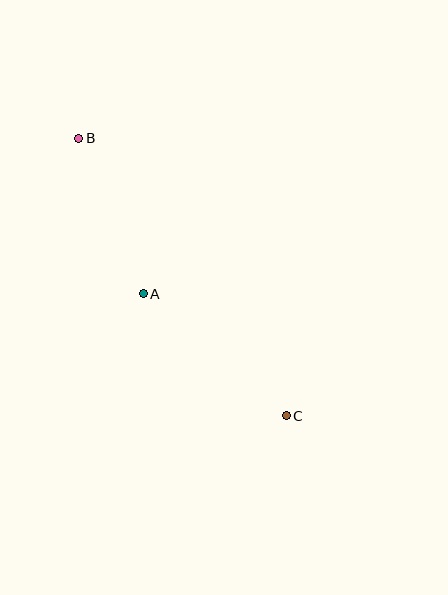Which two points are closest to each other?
Points A and B are closest to each other.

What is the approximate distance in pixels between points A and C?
The distance between A and C is approximately 188 pixels.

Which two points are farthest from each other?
Points B and C are farthest from each other.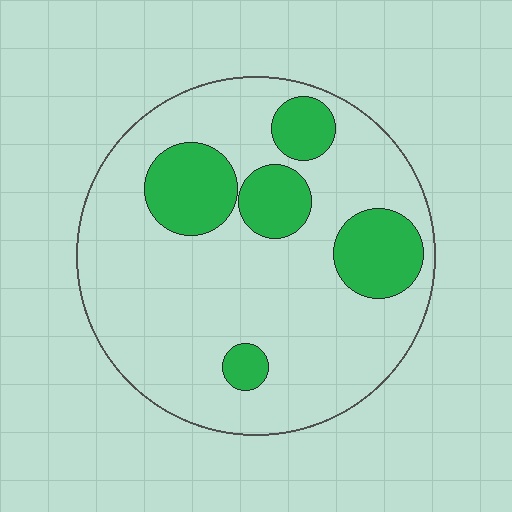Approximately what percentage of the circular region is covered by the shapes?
Approximately 20%.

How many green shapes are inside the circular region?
5.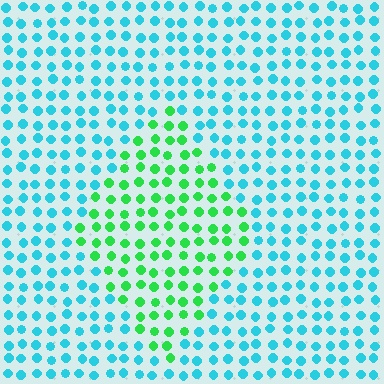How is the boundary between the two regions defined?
The boundary is defined purely by a slight shift in hue (about 56 degrees). Spacing, size, and orientation are identical on both sides.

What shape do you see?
I see a diamond.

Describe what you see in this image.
The image is filled with small cyan elements in a uniform arrangement. A diamond-shaped region is visible where the elements are tinted to a slightly different hue, forming a subtle color boundary.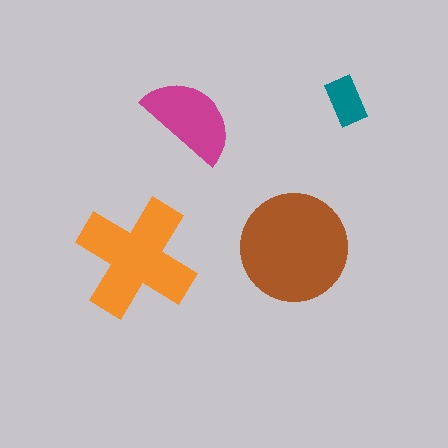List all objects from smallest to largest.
The teal rectangle, the magenta semicircle, the orange cross, the brown circle.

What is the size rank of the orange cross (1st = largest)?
2nd.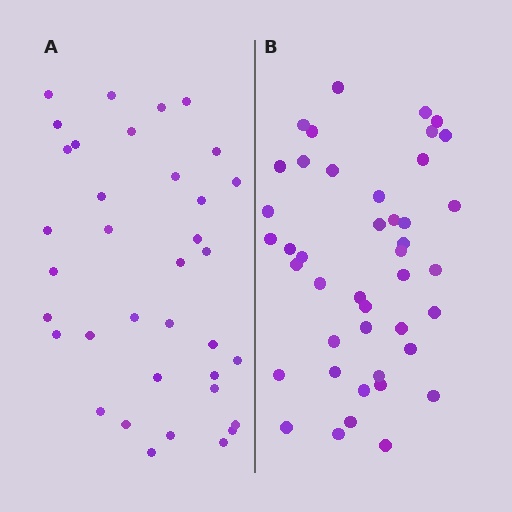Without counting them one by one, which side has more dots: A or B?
Region B (the right region) has more dots.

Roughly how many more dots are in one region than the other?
Region B has roughly 8 or so more dots than region A.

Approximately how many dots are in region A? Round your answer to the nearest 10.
About 40 dots. (The exact count is 36, which rounds to 40.)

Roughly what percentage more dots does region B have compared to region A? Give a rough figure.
About 20% more.